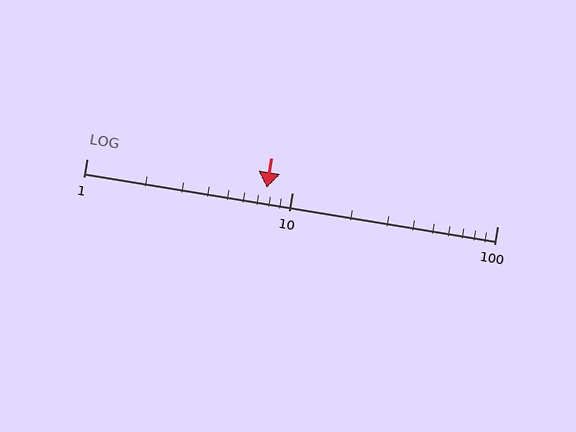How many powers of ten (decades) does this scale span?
The scale spans 2 decades, from 1 to 100.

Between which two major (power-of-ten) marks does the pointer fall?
The pointer is between 1 and 10.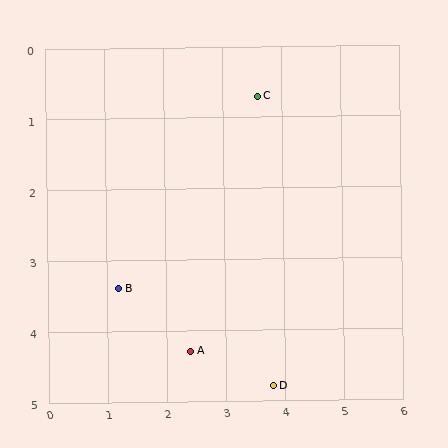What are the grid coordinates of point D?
Point D is at approximately (3.8, 4.8).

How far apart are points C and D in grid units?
Points C and D are about 4.1 grid units apart.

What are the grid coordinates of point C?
Point C is at approximately (3.6, 0.7).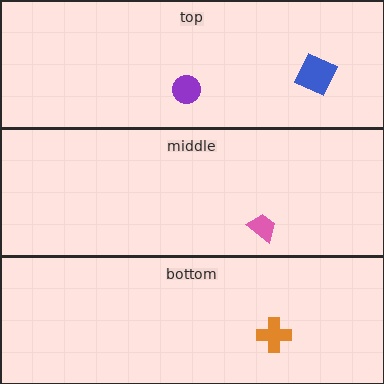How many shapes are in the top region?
2.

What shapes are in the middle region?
The pink trapezoid.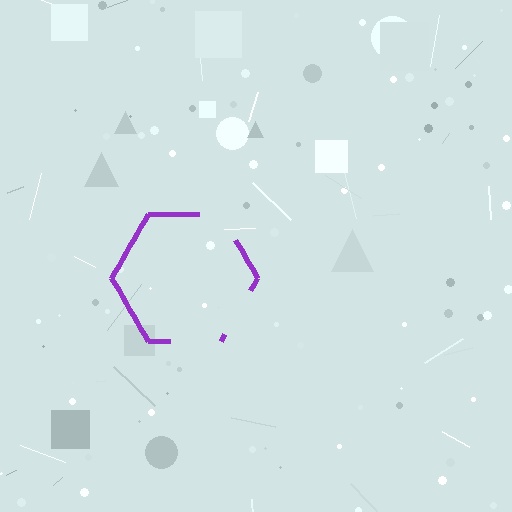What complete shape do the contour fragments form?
The contour fragments form a hexagon.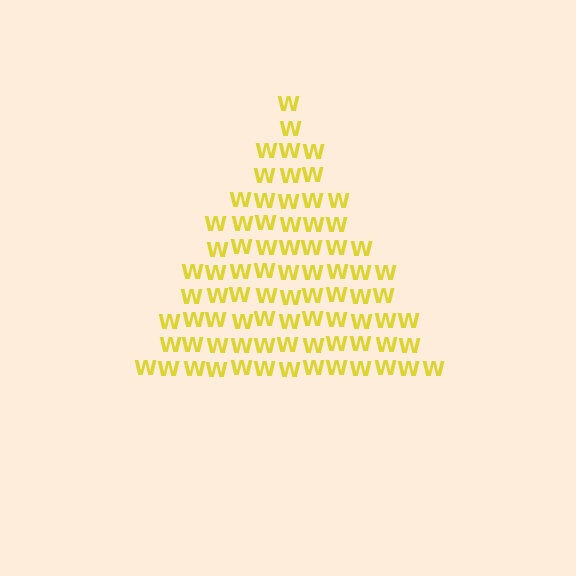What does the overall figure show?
The overall figure shows a triangle.